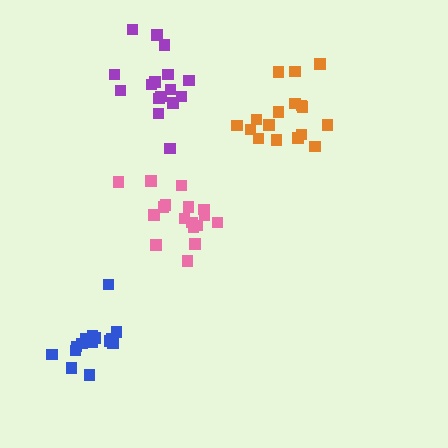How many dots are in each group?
Group 1: 16 dots, Group 2: 17 dots, Group 3: 17 dots, Group 4: 16 dots (66 total).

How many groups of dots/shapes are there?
There are 4 groups.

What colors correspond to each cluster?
The clusters are colored: purple, pink, orange, blue.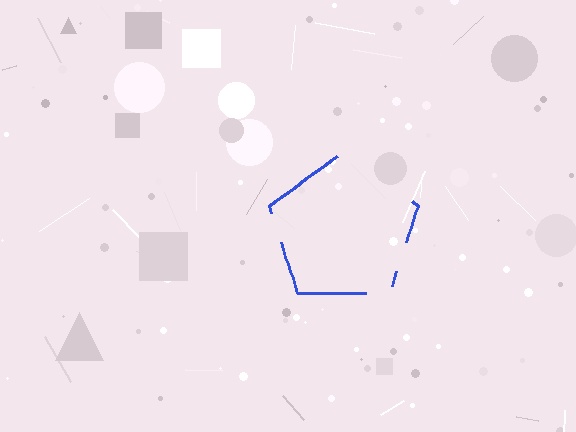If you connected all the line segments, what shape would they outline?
They would outline a pentagon.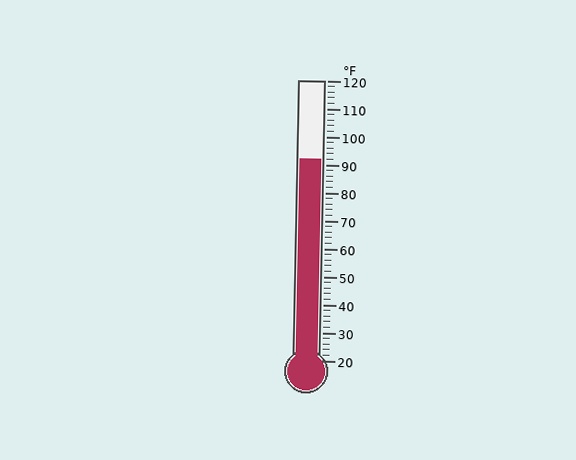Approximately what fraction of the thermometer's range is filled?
The thermometer is filled to approximately 70% of its range.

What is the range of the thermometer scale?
The thermometer scale ranges from 20°F to 120°F.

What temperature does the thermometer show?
The thermometer shows approximately 92°F.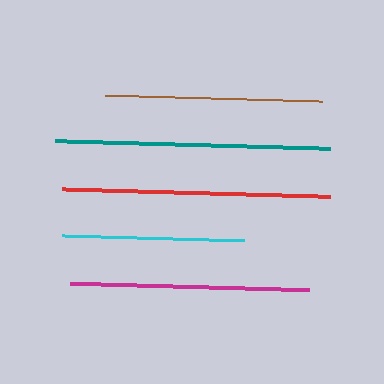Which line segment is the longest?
The teal line is the longest at approximately 274 pixels.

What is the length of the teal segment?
The teal segment is approximately 274 pixels long.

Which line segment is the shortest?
The cyan line is the shortest at approximately 181 pixels.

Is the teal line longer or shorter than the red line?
The teal line is longer than the red line.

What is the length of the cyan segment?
The cyan segment is approximately 181 pixels long.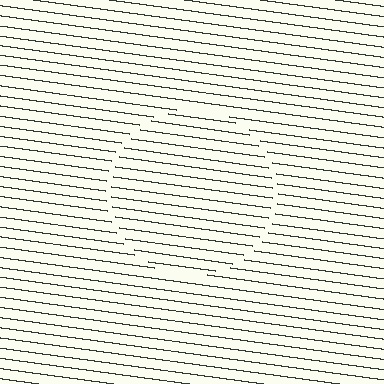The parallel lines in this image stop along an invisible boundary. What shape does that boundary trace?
An illusory circle. The interior of the shape contains the same grating, shifted by half a period — the contour is defined by the phase discontinuity where line-ends from the inner and outer gratings abut.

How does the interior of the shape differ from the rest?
The interior of the shape contains the same grating, shifted by half a period — the contour is defined by the phase discontinuity where line-ends from the inner and outer gratings abut.